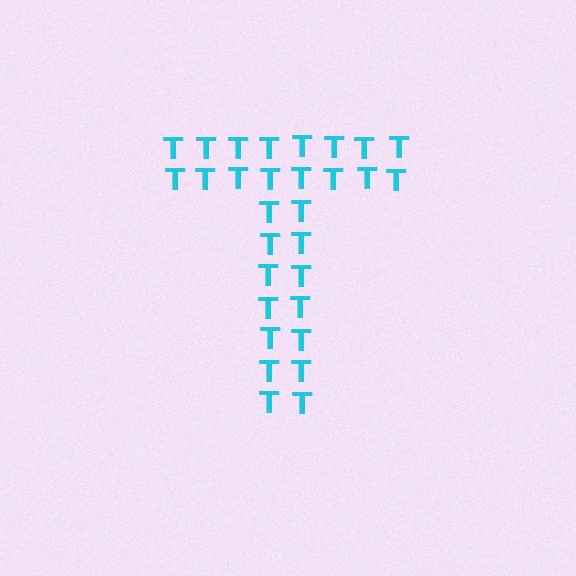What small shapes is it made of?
It is made of small letter T's.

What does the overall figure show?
The overall figure shows the letter T.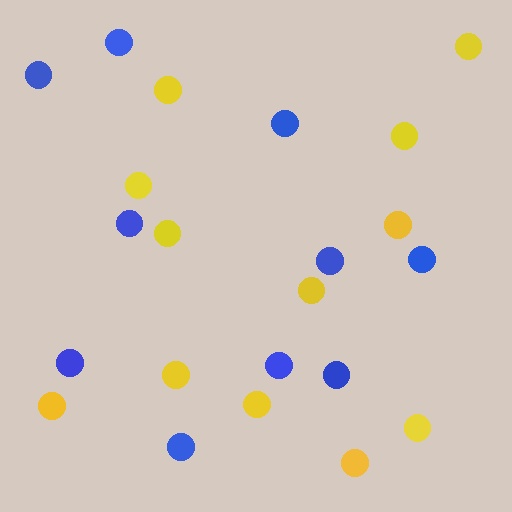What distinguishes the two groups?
There are 2 groups: one group of blue circles (10) and one group of yellow circles (12).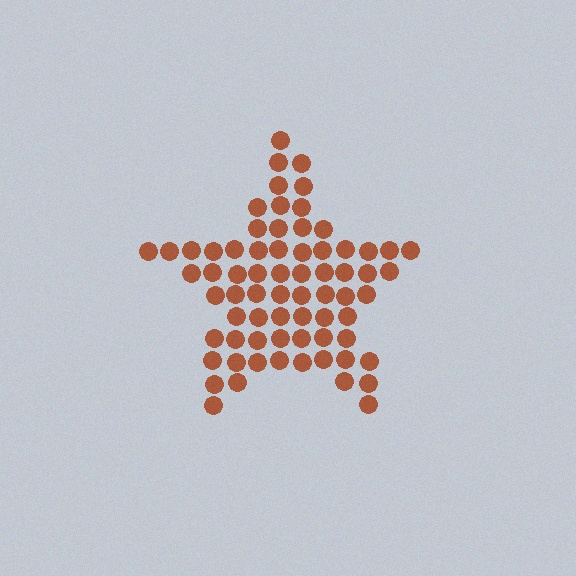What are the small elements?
The small elements are circles.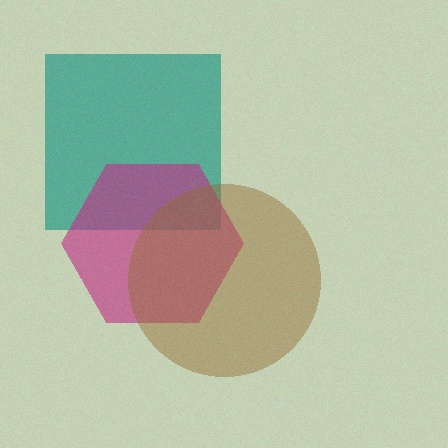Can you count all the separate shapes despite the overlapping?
Yes, there are 3 separate shapes.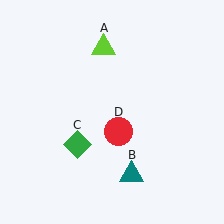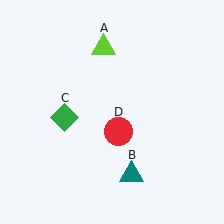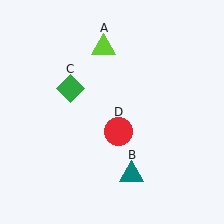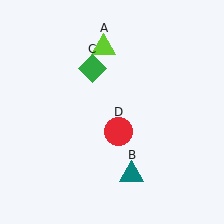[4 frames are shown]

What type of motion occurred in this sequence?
The green diamond (object C) rotated clockwise around the center of the scene.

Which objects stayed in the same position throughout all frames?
Lime triangle (object A) and teal triangle (object B) and red circle (object D) remained stationary.